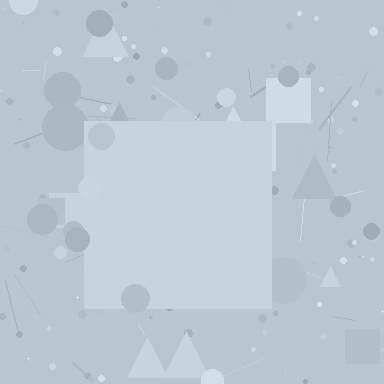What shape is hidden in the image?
A square is hidden in the image.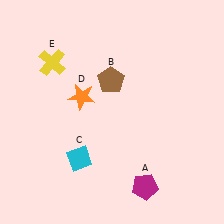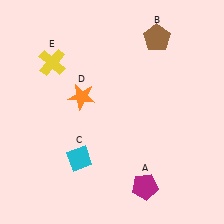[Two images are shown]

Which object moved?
The brown pentagon (B) moved right.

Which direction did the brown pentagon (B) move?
The brown pentagon (B) moved right.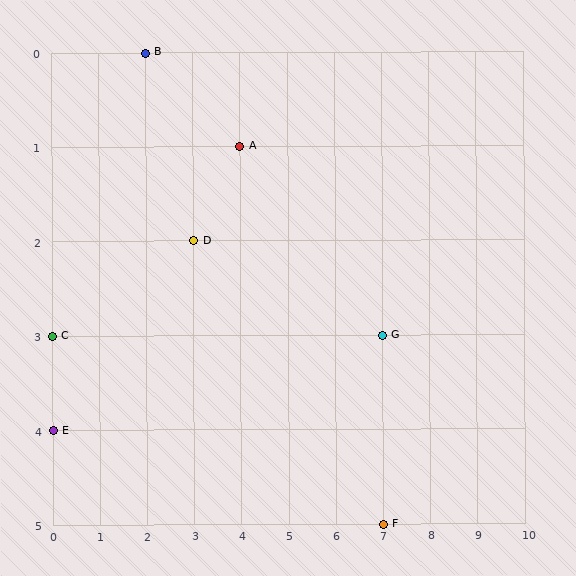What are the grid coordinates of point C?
Point C is at grid coordinates (0, 3).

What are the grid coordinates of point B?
Point B is at grid coordinates (2, 0).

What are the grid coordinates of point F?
Point F is at grid coordinates (7, 5).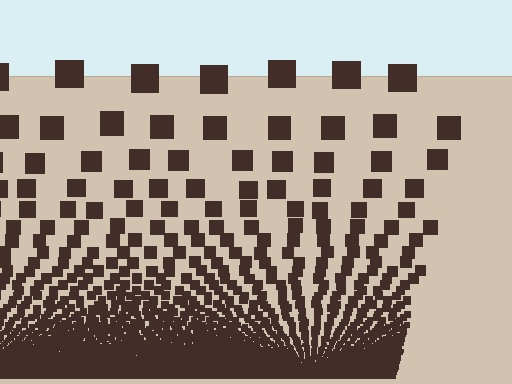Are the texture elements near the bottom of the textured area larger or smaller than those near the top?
Smaller. The gradient is inverted — elements near the bottom are smaller and denser.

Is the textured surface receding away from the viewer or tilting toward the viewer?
The surface appears to tilt toward the viewer. Texture elements get larger and sparser toward the top.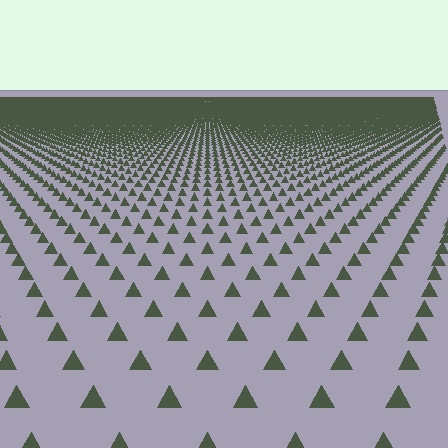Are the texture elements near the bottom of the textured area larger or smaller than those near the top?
Larger. Near the bottom, elements are closer to the viewer and appear at a bigger on-screen size.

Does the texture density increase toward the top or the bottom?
Density increases toward the top.